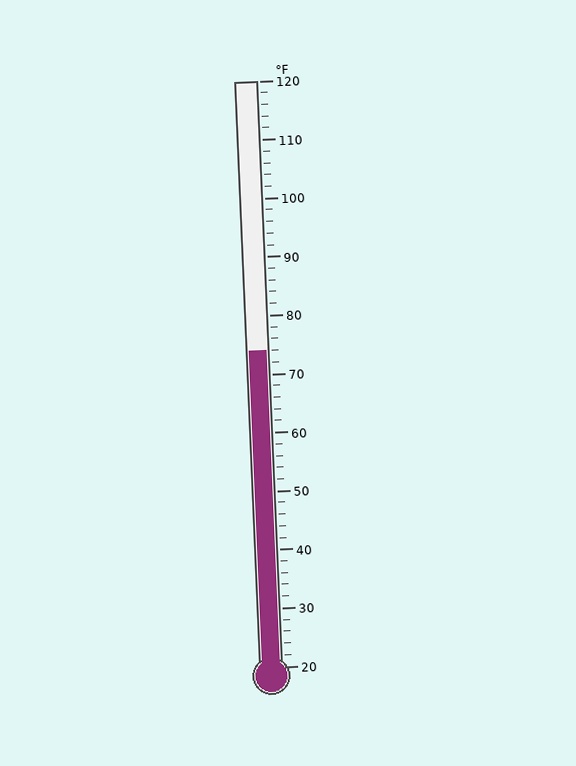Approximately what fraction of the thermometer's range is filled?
The thermometer is filled to approximately 55% of its range.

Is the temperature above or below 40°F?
The temperature is above 40°F.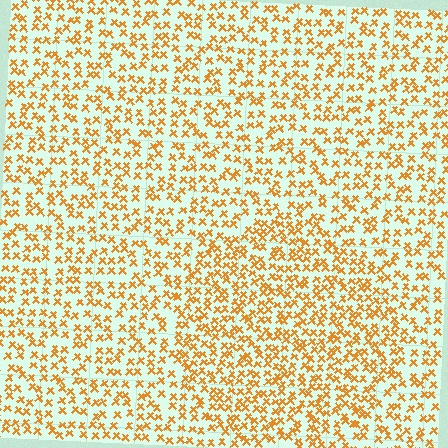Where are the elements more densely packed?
The elements are more densely packed inside the circle boundary.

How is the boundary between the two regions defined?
The boundary is defined by a change in element density (approximately 1.5x ratio). All elements are the same color, size, and shape.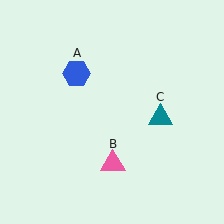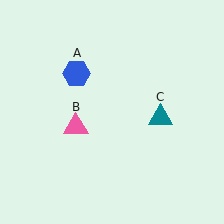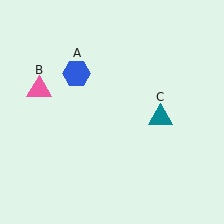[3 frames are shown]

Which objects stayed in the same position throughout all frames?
Blue hexagon (object A) and teal triangle (object C) remained stationary.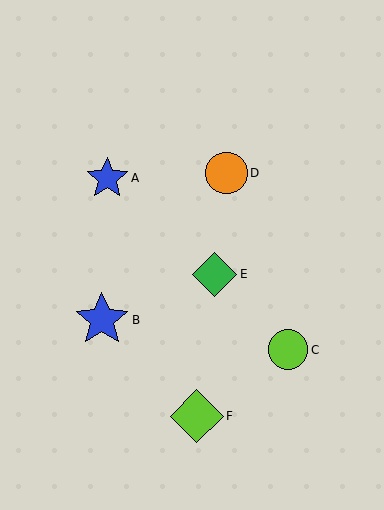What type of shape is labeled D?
Shape D is an orange circle.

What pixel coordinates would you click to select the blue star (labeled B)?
Click at (102, 320) to select the blue star B.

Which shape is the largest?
The blue star (labeled B) is the largest.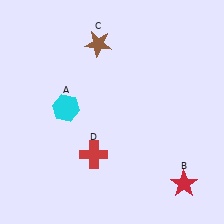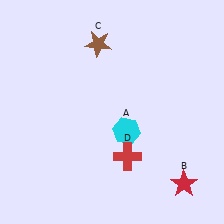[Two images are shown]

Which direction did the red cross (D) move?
The red cross (D) moved right.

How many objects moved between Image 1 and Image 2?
2 objects moved between the two images.